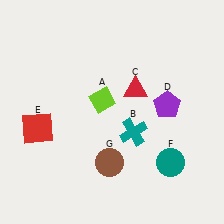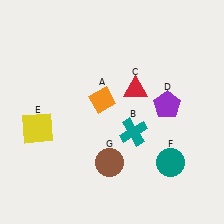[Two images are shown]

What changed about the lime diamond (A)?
In Image 1, A is lime. In Image 2, it changed to orange.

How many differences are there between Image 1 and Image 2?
There are 2 differences between the two images.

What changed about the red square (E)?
In Image 1, E is red. In Image 2, it changed to yellow.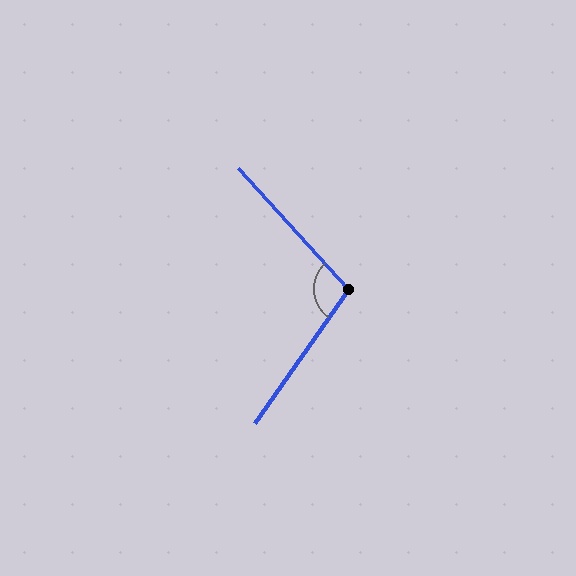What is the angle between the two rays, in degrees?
Approximately 102 degrees.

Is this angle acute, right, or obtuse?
It is obtuse.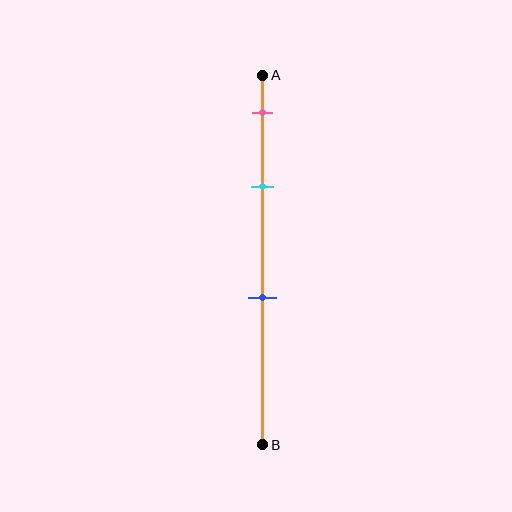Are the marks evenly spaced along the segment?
No, the marks are not evenly spaced.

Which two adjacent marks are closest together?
The pink and cyan marks are the closest adjacent pair.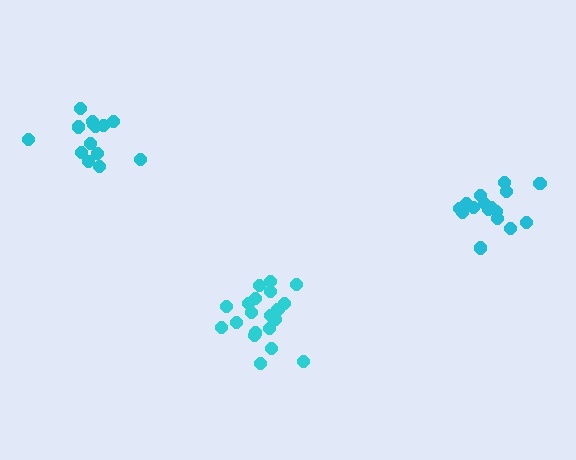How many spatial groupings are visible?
There are 3 spatial groupings.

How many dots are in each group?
Group 1: 20 dots, Group 2: 16 dots, Group 3: 14 dots (50 total).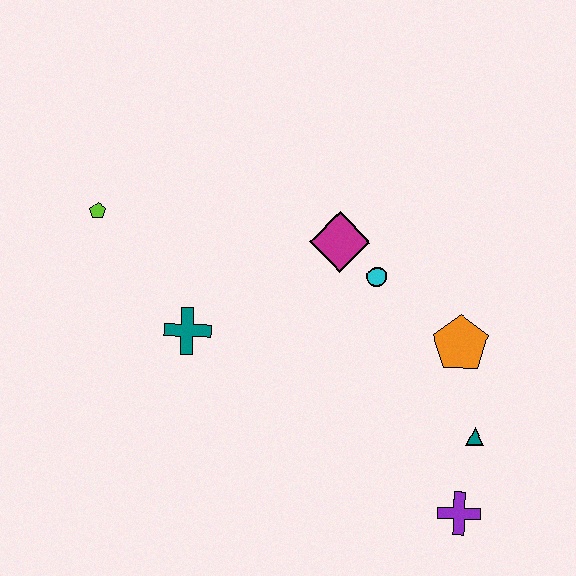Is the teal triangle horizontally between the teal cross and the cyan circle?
No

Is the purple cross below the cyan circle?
Yes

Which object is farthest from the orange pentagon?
The lime pentagon is farthest from the orange pentagon.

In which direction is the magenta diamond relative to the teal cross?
The magenta diamond is to the right of the teal cross.